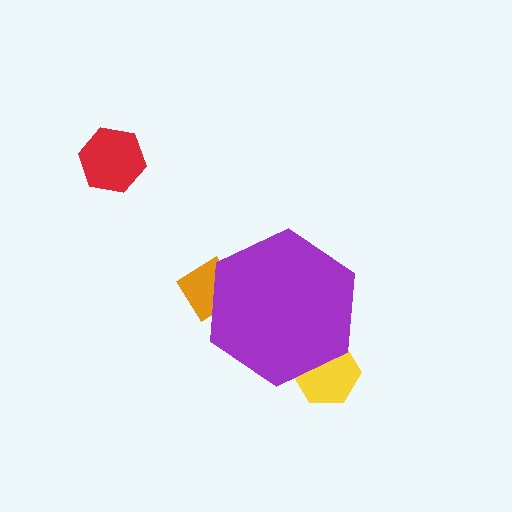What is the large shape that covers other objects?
A purple hexagon.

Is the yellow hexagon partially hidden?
Yes, the yellow hexagon is partially hidden behind the purple hexagon.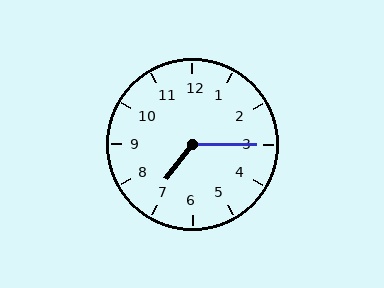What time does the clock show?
7:15.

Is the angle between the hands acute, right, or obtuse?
It is obtuse.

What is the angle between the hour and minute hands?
Approximately 128 degrees.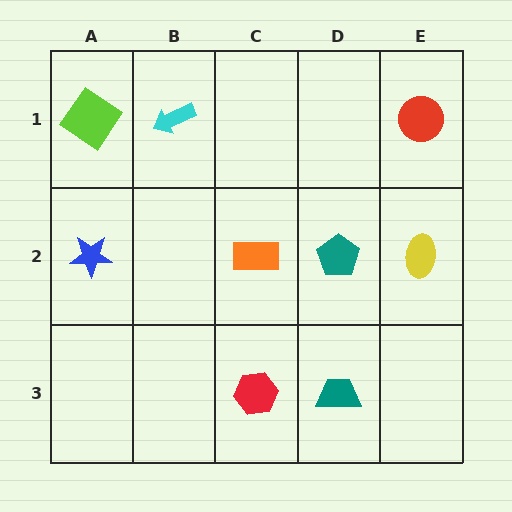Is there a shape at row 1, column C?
No, that cell is empty.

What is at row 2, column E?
A yellow ellipse.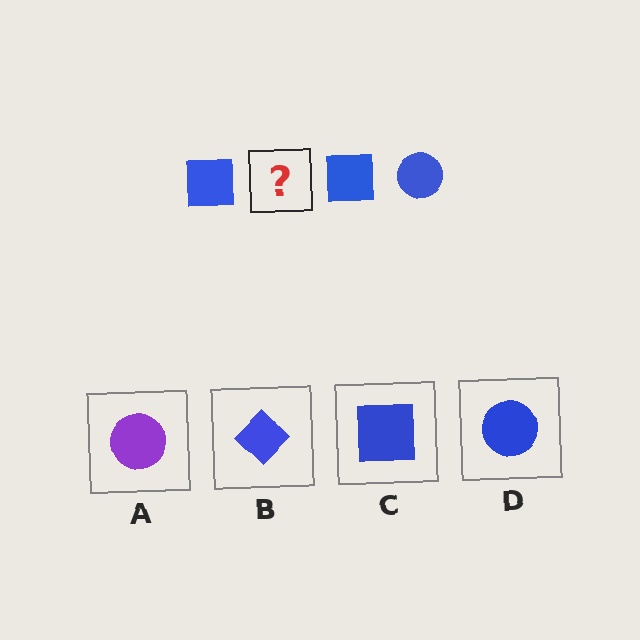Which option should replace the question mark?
Option D.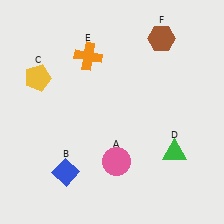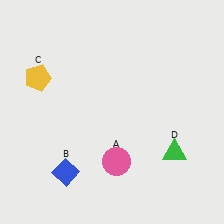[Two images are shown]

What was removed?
The orange cross (E), the brown hexagon (F) were removed in Image 2.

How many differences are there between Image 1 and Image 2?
There are 2 differences between the two images.